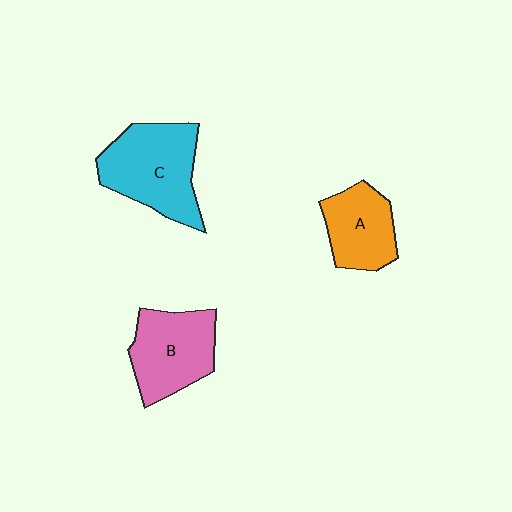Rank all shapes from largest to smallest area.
From largest to smallest: C (cyan), B (pink), A (orange).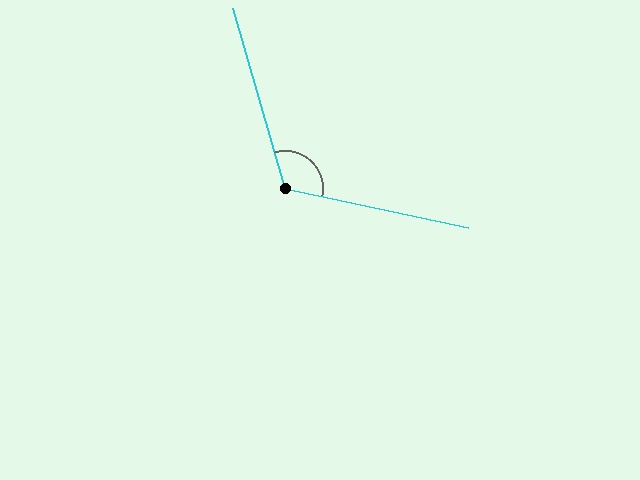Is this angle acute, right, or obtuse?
It is obtuse.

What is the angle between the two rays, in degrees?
Approximately 118 degrees.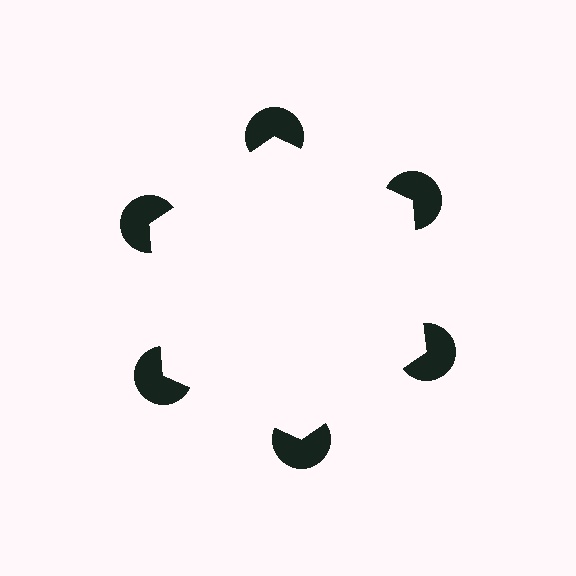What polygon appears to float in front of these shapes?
An illusory hexagon — its edges are inferred from the aligned wedge cuts in the pac-man discs, not physically drawn.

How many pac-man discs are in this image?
There are 6 — one at each vertex of the illusory hexagon.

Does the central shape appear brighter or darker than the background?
It typically appears slightly brighter than the background, even though no actual brightness change is drawn.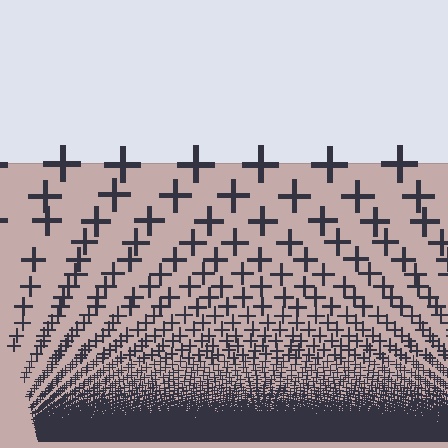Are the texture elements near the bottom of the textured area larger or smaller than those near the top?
Smaller. The gradient is inverted — elements near the bottom are smaller and denser.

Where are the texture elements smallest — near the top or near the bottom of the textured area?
Near the bottom.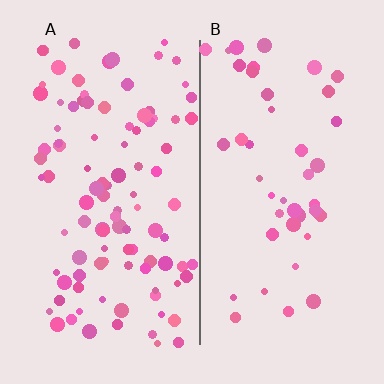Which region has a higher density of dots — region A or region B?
A (the left).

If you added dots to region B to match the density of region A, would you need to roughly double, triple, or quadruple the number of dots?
Approximately double.